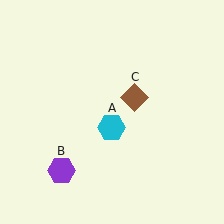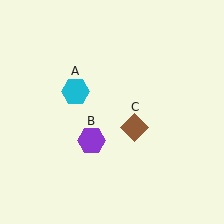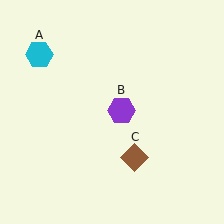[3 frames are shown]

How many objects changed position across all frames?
3 objects changed position: cyan hexagon (object A), purple hexagon (object B), brown diamond (object C).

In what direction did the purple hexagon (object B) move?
The purple hexagon (object B) moved up and to the right.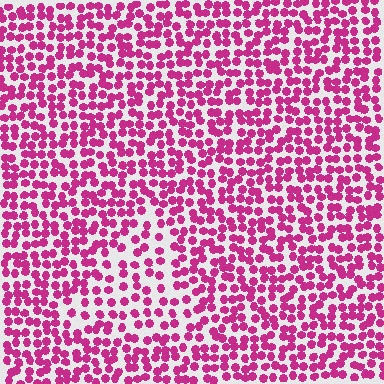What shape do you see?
I see a triangle.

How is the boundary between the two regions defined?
The boundary is defined by a change in element density (approximately 1.7x ratio). All elements are the same color, size, and shape.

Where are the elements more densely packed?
The elements are more densely packed outside the triangle boundary.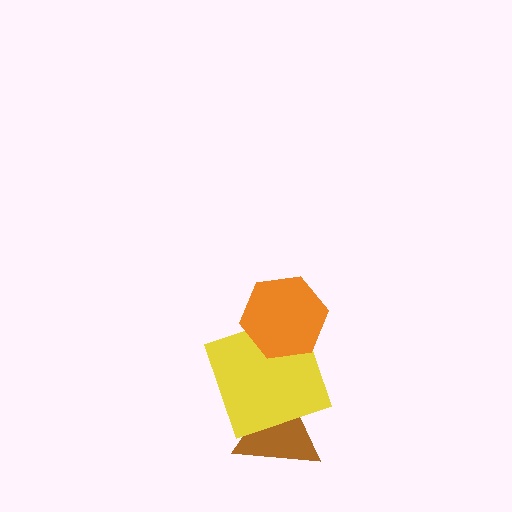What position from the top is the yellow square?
The yellow square is 2nd from the top.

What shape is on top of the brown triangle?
The yellow square is on top of the brown triangle.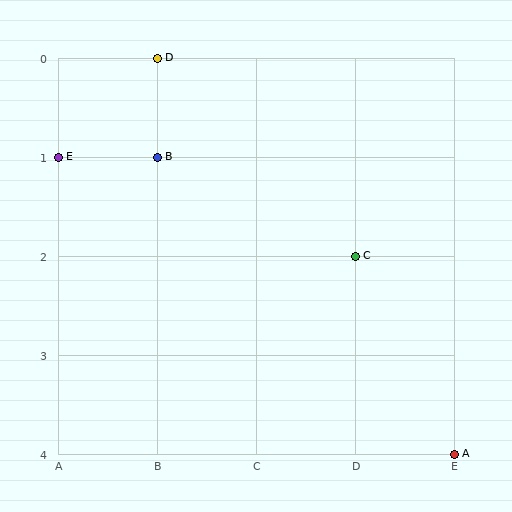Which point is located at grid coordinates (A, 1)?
Point E is at (A, 1).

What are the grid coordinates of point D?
Point D is at grid coordinates (B, 0).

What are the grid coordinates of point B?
Point B is at grid coordinates (B, 1).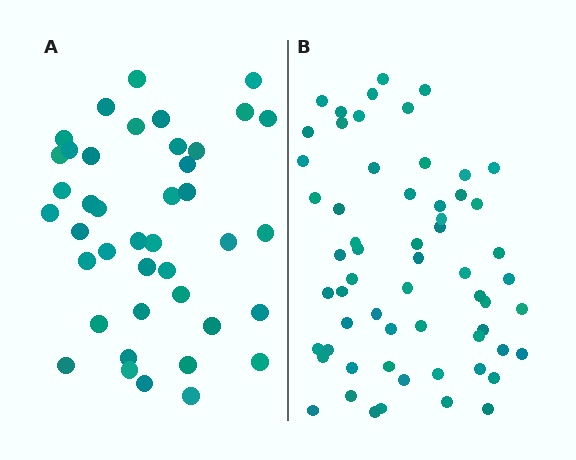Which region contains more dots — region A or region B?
Region B (the right region) has more dots.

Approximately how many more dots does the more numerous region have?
Region B has approximately 20 more dots than region A.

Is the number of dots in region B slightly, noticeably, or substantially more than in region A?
Region B has substantially more. The ratio is roughly 1.5 to 1.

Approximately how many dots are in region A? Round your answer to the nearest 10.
About 40 dots. (The exact count is 41, which rounds to 40.)